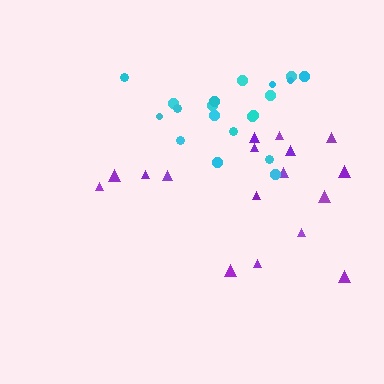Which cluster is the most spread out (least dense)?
Purple.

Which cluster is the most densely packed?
Cyan.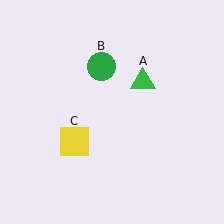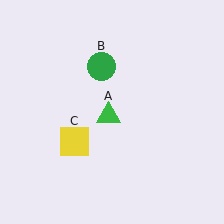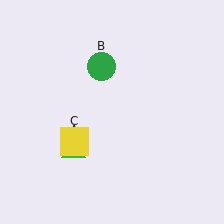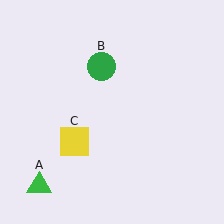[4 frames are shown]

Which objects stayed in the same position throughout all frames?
Green circle (object B) and yellow square (object C) remained stationary.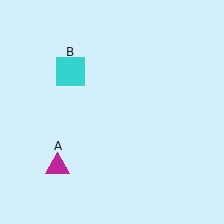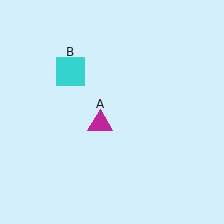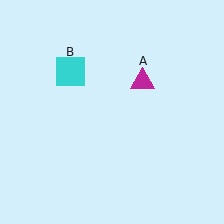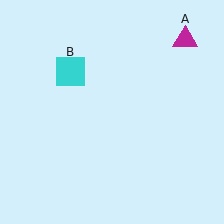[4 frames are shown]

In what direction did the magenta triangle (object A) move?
The magenta triangle (object A) moved up and to the right.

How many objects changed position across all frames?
1 object changed position: magenta triangle (object A).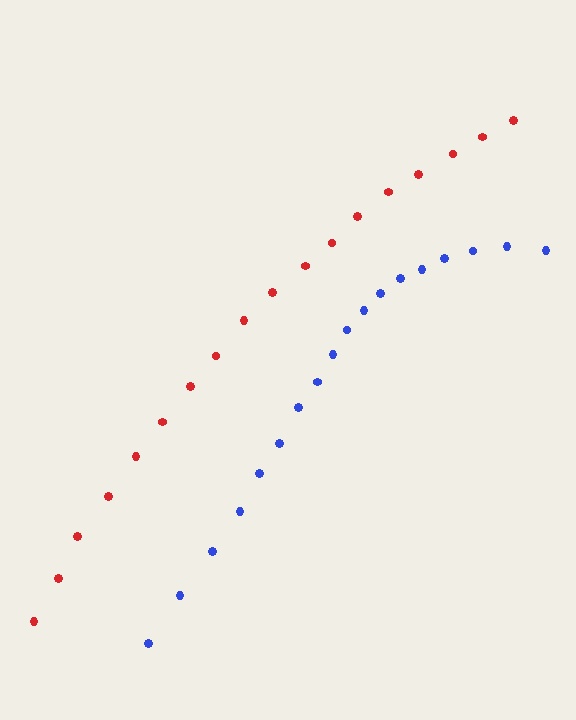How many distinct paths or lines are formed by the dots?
There are 2 distinct paths.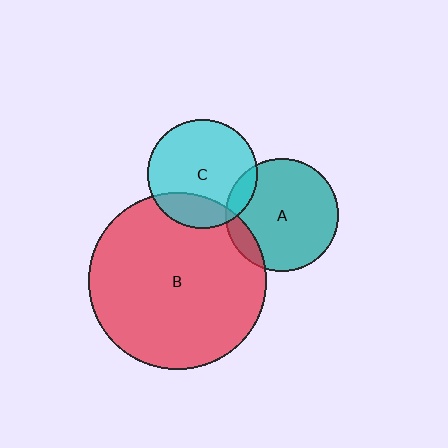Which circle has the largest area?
Circle B (red).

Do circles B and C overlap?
Yes.